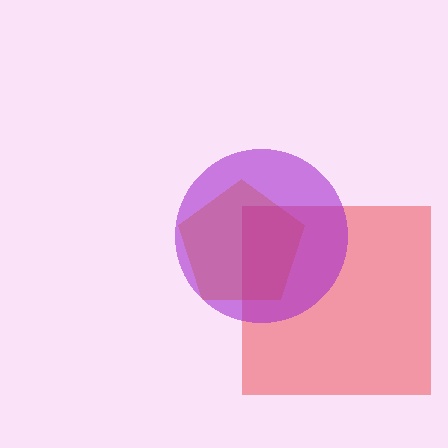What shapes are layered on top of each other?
The layered shapes are: an orange pentagon, a red square, a purple circle.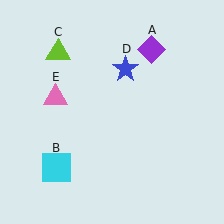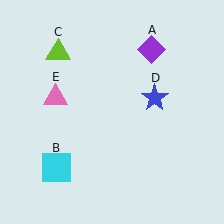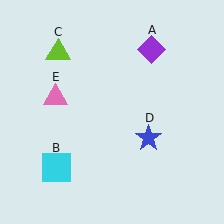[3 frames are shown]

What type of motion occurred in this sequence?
The blue star (object D) rotated clockwise around the center of the scene.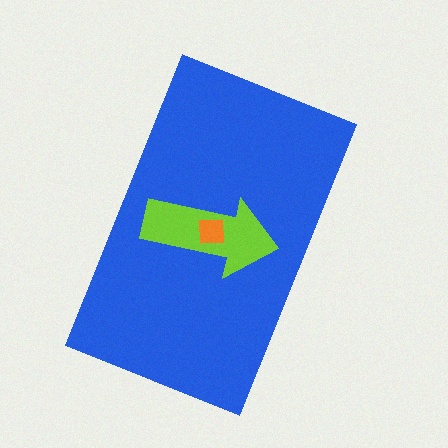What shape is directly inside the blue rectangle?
The lime arrow.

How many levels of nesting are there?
3.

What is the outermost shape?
The blue rectangle.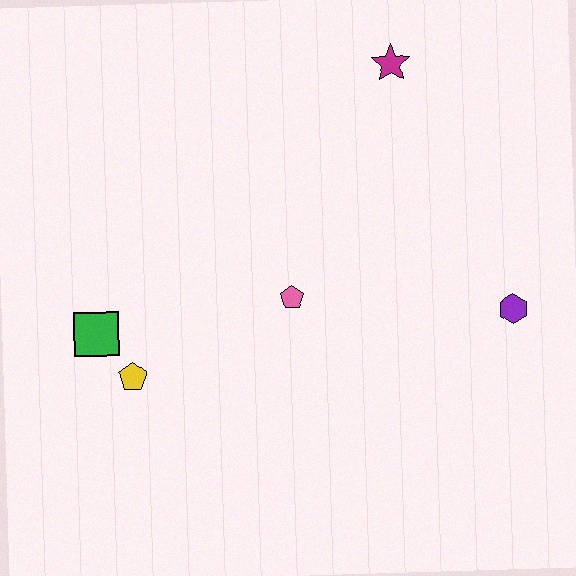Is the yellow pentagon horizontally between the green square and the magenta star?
Yes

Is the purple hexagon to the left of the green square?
No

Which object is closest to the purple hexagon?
The pink pentagon is closest to the purple hexagon.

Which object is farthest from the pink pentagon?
The magenta star is farthest from the pink pentagon.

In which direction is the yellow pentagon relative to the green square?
The yellow pentagon is below the green square.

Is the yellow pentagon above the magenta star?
No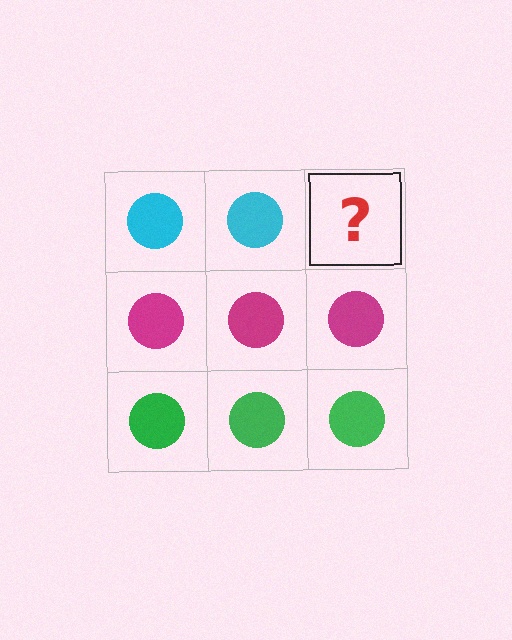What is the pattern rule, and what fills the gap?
The rule is that each row has a consistent color. The gap should be filled with a cyan circle.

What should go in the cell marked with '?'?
The missing cell should contain a cyan circle.